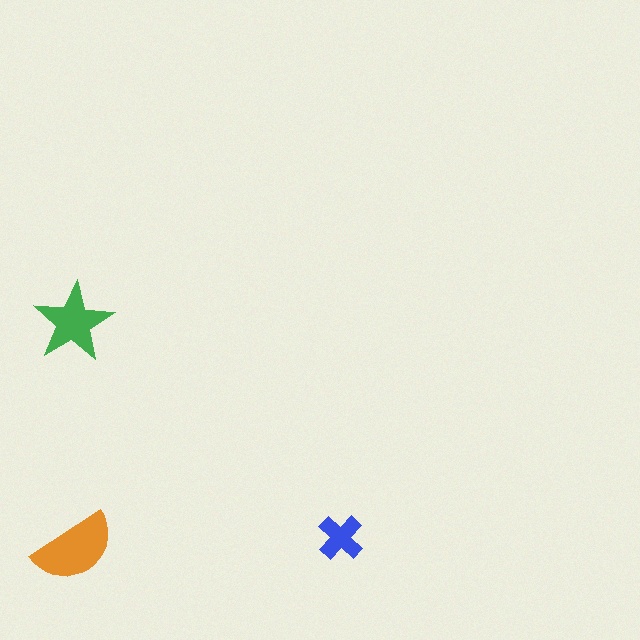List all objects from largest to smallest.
The orange semicircle, the green star, the blue cross.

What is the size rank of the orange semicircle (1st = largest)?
1st.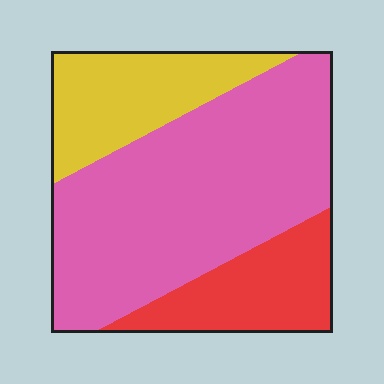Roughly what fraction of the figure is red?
Red covers 19% of the figure.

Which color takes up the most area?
Pink, at roughly 60%.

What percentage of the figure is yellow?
Yellow takes up between a sixth and a third of the figure.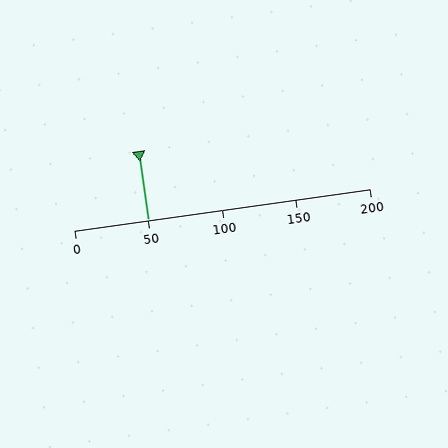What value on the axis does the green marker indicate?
The marker indicates approximately 50.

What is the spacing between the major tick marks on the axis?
The major ticks are spaced 50 apart.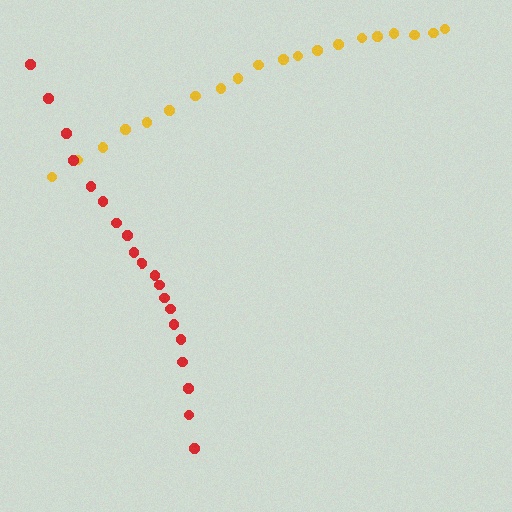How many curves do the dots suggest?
There are 2 distinct paths.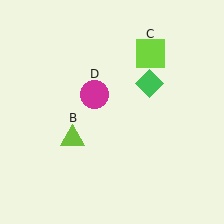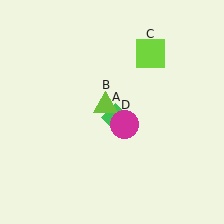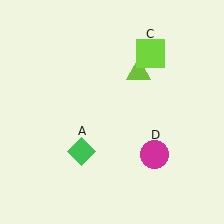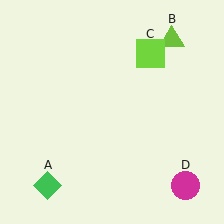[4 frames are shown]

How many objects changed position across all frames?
3 objects changed position: green diamond (object A), lime triangle (object B), magenta circle (object D).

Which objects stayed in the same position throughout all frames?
Lime square (object C) remained stationary.